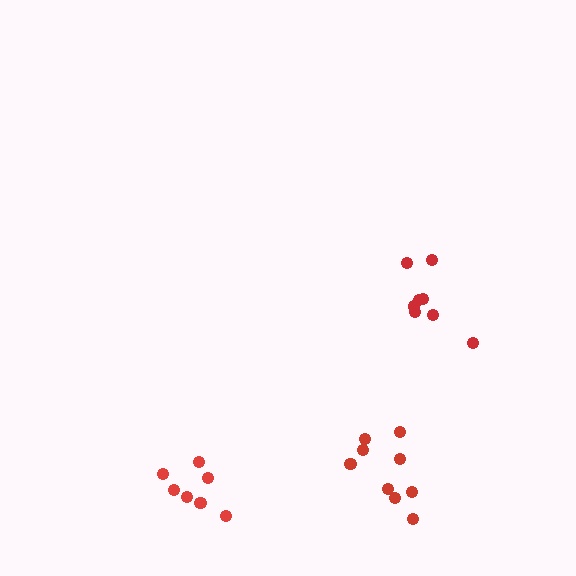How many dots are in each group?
Group 1: 8 dots, Group 2: 7 dots, Group 3: 9 dots (24 total).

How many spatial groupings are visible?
There are 3 spatial groupings.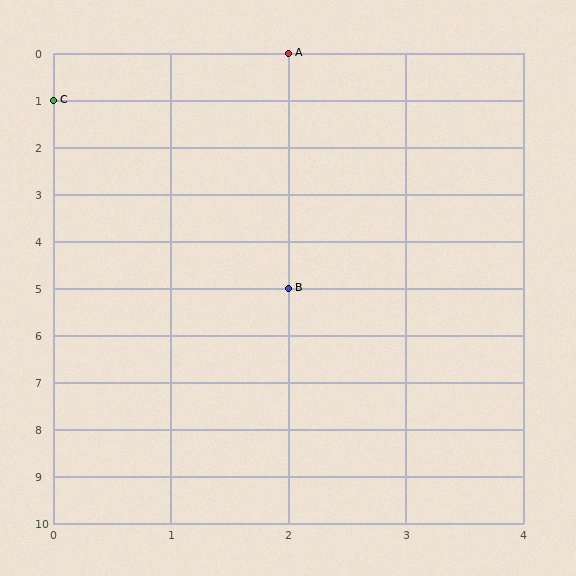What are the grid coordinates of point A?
Point A is at grid coordinates (2, 0).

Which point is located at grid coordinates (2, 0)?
Point A is at (2, 0).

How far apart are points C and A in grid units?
Points C and A are 2 columns and 1 row apart (about 2.2 grid units diagonally).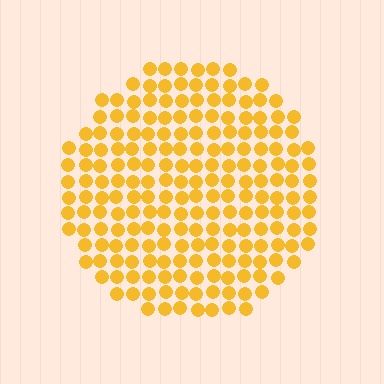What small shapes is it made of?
It is made of small circles.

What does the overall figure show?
The overall figure shows a circle.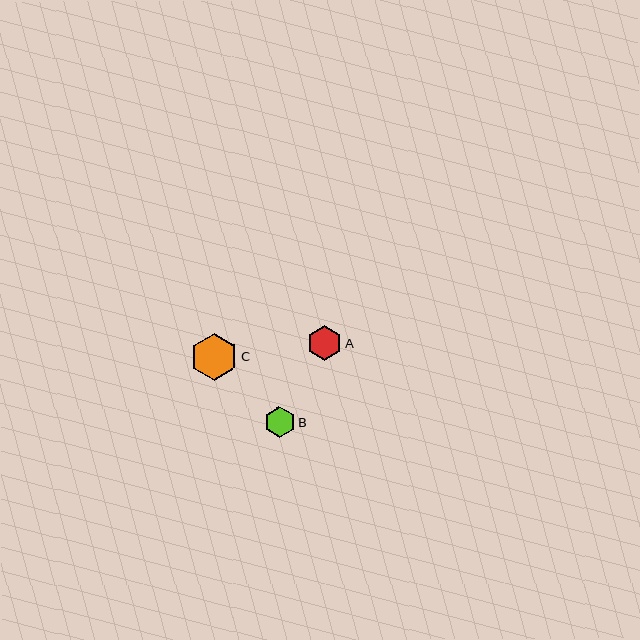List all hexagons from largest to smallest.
From largest to smallest: C, A, B.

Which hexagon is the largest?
Hexagon C is the largest with a size of approximately 47 pixels.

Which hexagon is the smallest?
Hexagon B is the smallest with a size of approximately 31 pixels.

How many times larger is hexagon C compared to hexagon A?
Hexagon C is approximately 1.3 times the size of hexagon A.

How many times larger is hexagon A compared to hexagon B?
Hexagon A is approximately 1.1 times the size of hexagon B.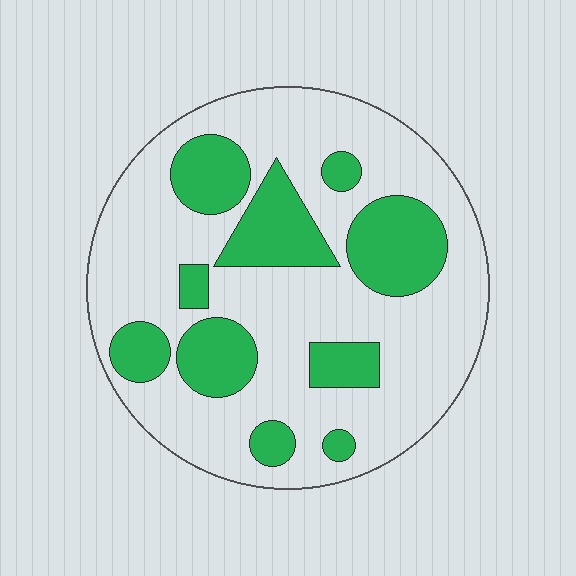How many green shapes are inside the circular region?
10.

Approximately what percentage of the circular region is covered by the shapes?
Approximately 30%.